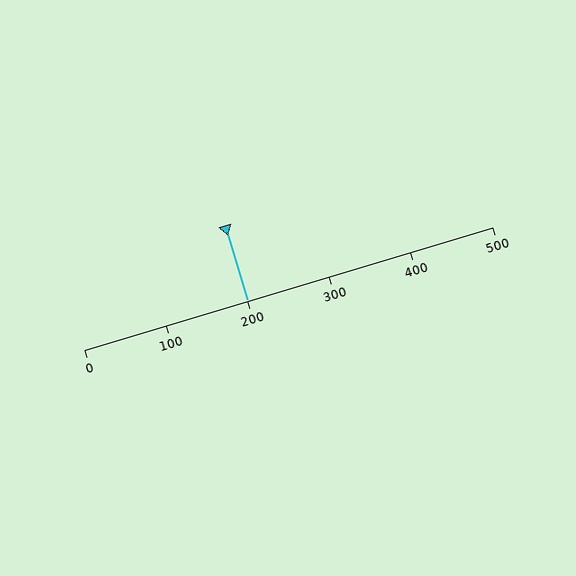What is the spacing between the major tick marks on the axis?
The major ticks are spaced 100 apart.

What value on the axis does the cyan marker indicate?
The marker indicates approximately 200.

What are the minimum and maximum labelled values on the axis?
The axis runs from 0 to 500.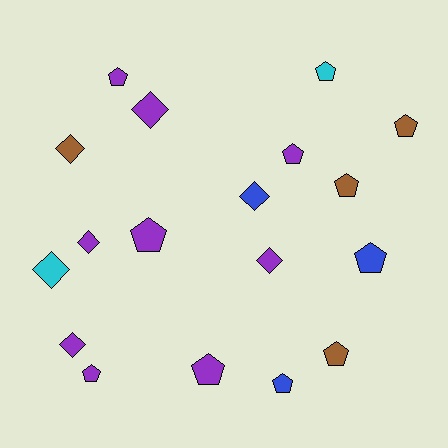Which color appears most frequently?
Purple, with 9 objects.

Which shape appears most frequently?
Pentagon, with 11 objects.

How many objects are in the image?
There are 18 objects.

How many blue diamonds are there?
There is 1 blue diamond.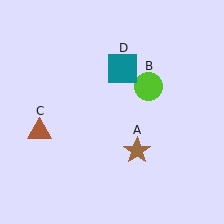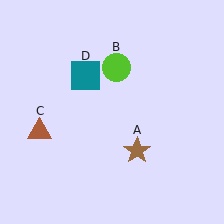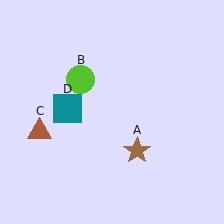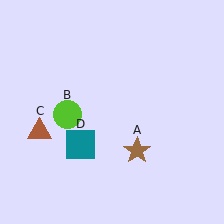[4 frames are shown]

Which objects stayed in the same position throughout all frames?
Brown star (object A) and brown triangle (object C) remained stationary.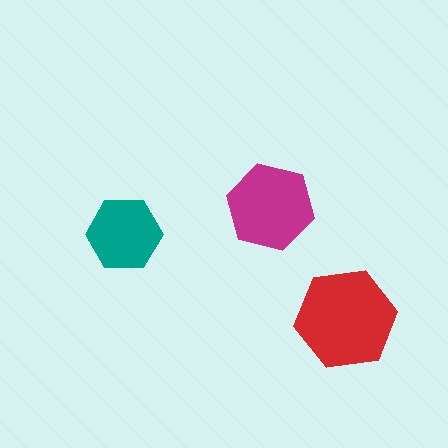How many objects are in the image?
There are 3 objects in the image.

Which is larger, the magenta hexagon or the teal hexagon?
The magenta one.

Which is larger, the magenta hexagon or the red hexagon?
The red one.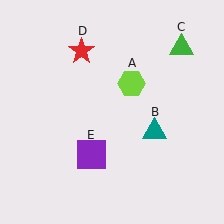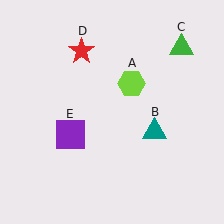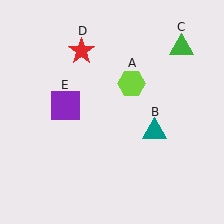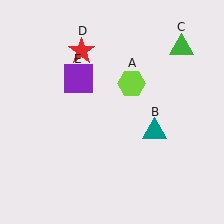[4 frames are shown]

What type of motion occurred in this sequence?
The purple square (object E) rotated clockwise around the center of the scene.